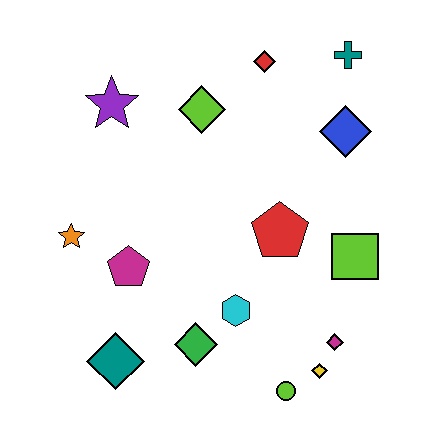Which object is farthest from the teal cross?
The teal diamond is farthest from the teal cross.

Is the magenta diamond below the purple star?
Yes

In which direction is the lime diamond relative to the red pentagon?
The lime diamond is above the red pentagon.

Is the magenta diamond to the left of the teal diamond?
No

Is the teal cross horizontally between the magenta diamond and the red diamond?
No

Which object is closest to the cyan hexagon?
The green diamond is closest to the cyan hexagon.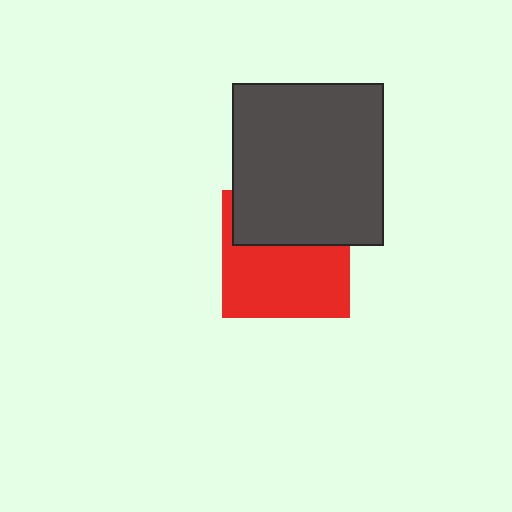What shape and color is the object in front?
The object in front is a dark gray rectangle.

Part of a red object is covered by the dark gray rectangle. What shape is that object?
It is a square.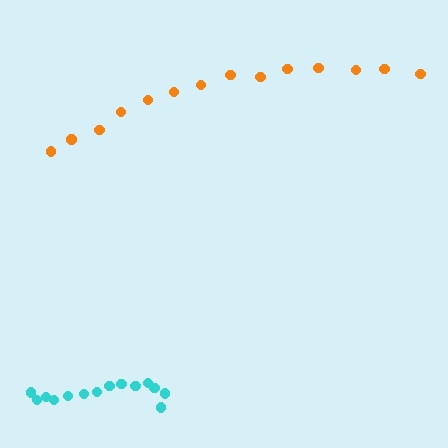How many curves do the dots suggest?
There are 2 distinct paths.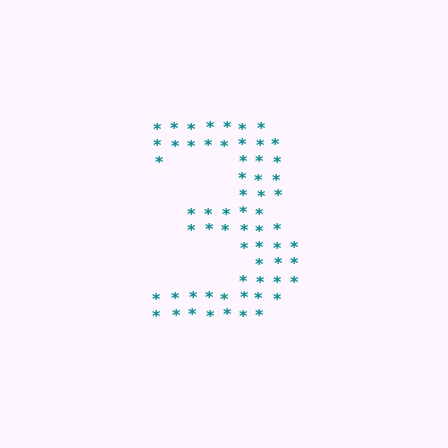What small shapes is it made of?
It is made of small asterisks.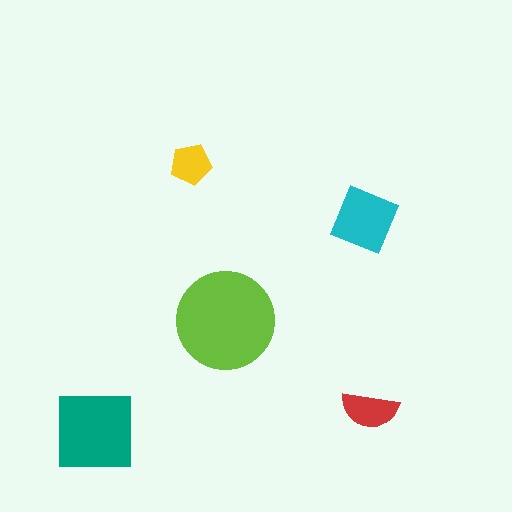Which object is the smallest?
The yellow pentagon.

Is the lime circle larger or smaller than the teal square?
Larger.